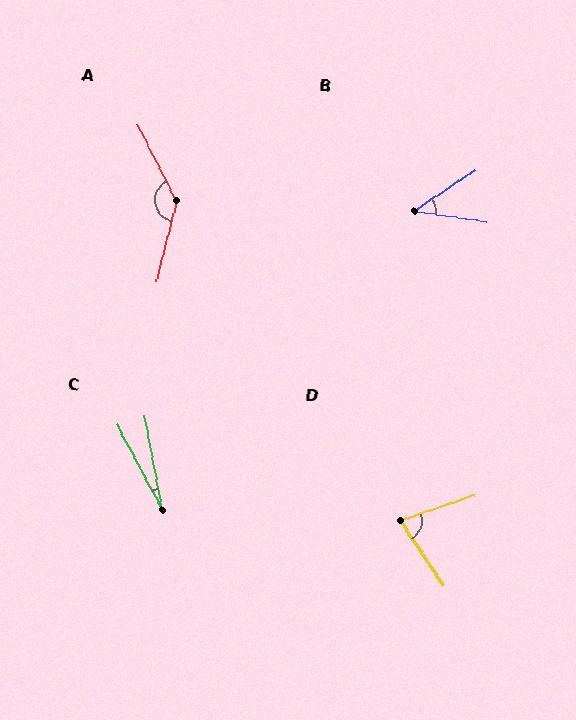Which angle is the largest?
A, at approximately 139 degrees.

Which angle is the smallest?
C, at approximately 18 degrees.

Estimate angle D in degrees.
Approximately 74 degrees.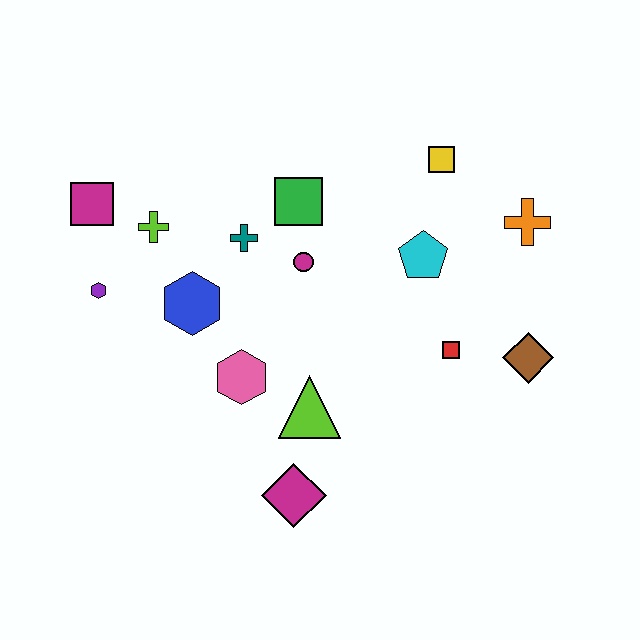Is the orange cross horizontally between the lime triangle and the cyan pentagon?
No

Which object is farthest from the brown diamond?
The magenta square is farthest from the brown diamond.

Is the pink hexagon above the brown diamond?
No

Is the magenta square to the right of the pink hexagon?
No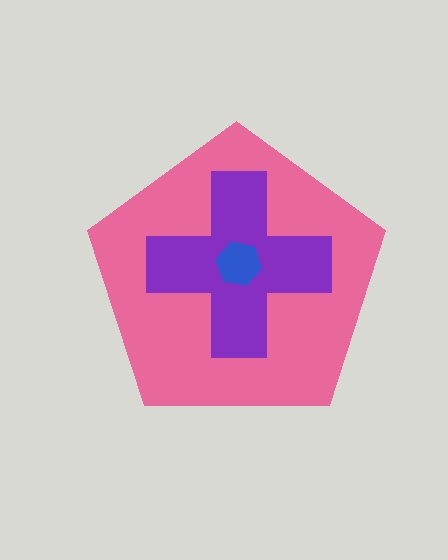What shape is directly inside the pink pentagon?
The purple cross.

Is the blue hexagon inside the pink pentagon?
Yes.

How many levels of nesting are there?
3.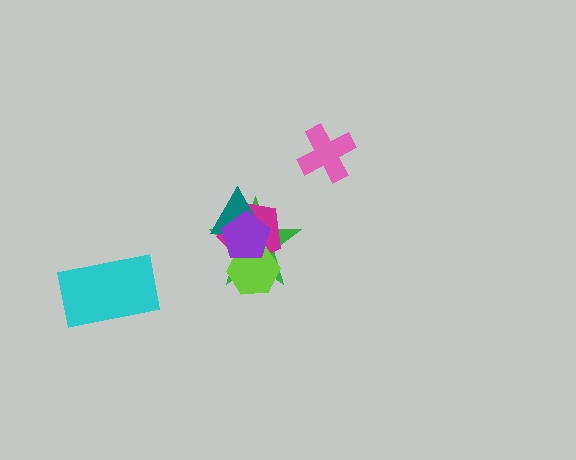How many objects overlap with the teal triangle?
3 objects overlap with the teal triangle.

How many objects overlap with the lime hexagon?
3 objects overlap with the lime hexagon.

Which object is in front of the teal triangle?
The purple pentagon is in front of the teal triangle.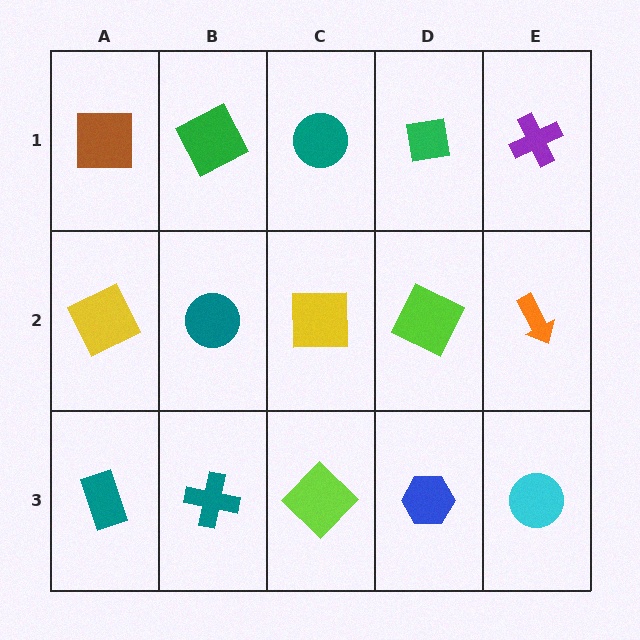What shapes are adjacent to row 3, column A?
A yellow square (row 2, column A), a teal cross (row 3, column B).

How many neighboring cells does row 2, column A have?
3.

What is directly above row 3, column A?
A yellow square.